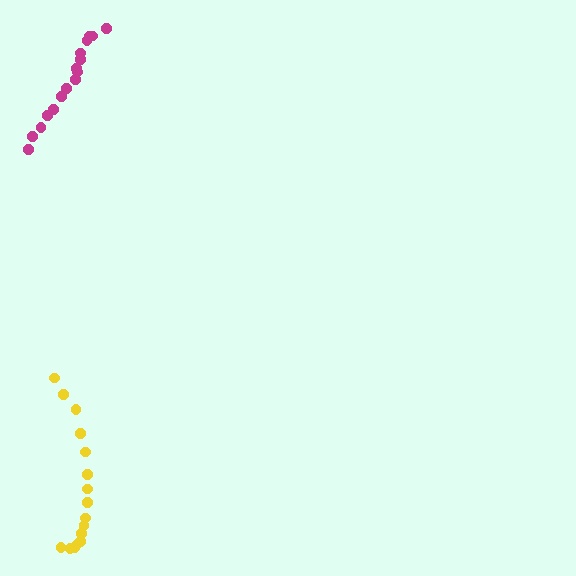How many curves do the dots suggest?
There are 2 distinct paths.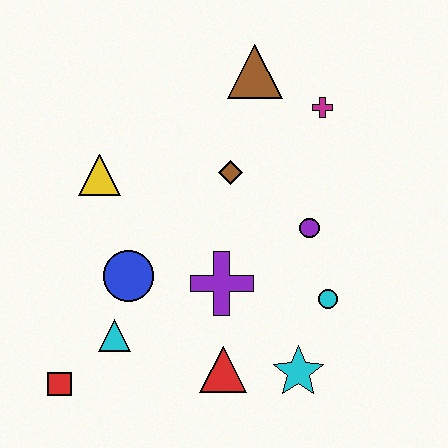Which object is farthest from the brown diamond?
The red square is farthest from the brown diamond.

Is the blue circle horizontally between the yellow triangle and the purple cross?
Yes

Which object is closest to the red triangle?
The cyan star is closest to the red triangle.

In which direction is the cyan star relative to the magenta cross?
The cyan star is below the magenta cross.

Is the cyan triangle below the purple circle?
Yes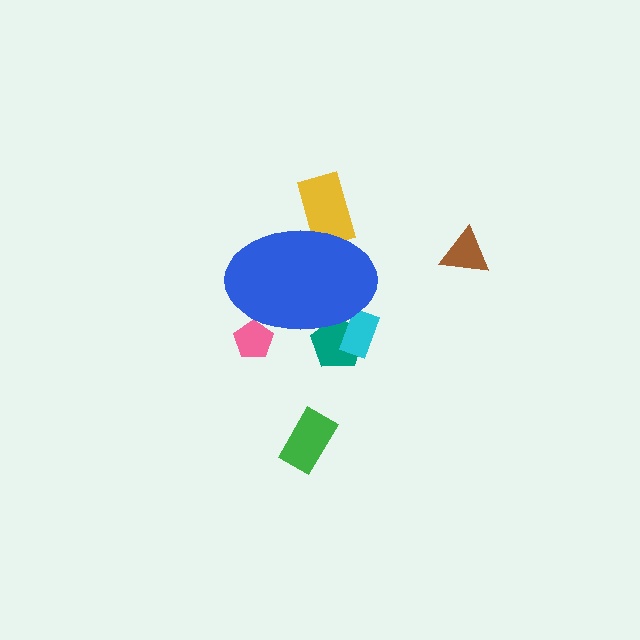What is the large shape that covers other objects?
A blue ellipse.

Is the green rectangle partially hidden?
No, the green rectangle is fully visible.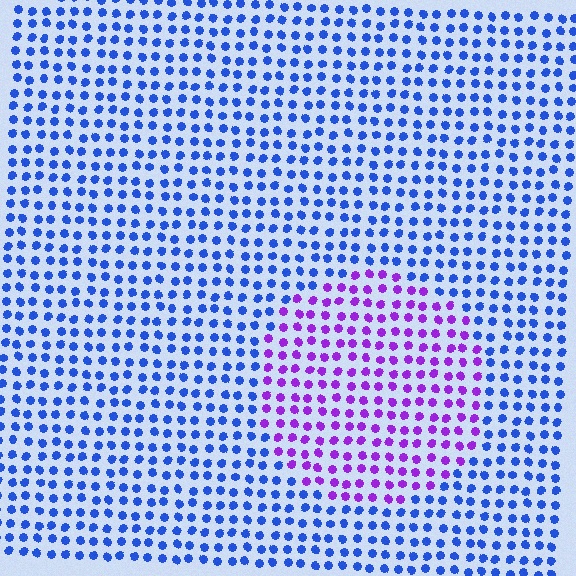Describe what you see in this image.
The image is filled with small blue elements in a uniform arrangement. A circle-shaped region is visible where the elements are tinted to a slightly different hue, forming a subtle color boundary.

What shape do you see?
I see a circle.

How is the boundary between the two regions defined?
The boundary is defined purely by a slight shift in hue (about 55 degrees). Spacing, size, and orientation are identical on both sides.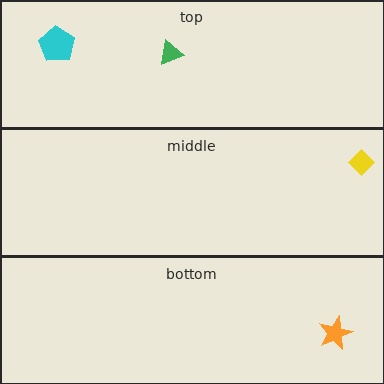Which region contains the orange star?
The bottom region.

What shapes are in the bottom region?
The orange star.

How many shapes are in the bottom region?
1.